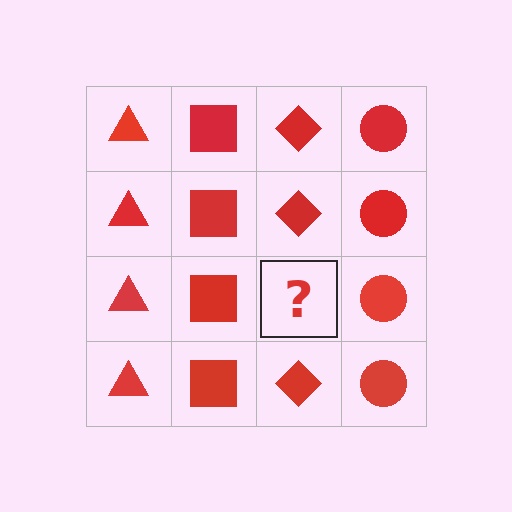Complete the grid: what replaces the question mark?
The question mark should be replaced with a red diamond.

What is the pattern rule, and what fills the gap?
The rule is that each column has a consistent shape. The gap should be filled with a red diamond.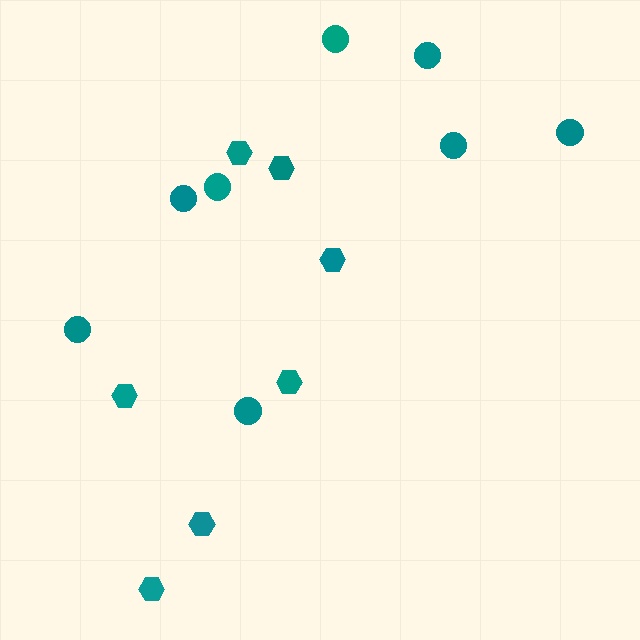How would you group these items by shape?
There are 2 groups: one group of circles (8) and one group of hexagons (7).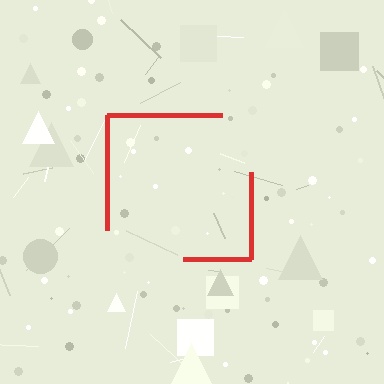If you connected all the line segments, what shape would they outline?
They would outline a square.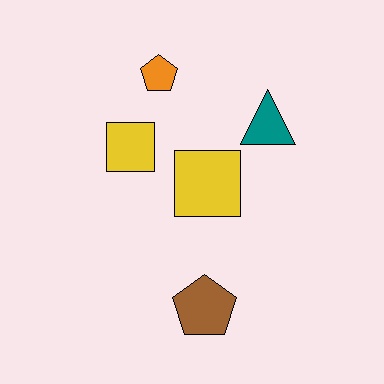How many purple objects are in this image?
There are no purple objects.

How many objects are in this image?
There are 5 objects.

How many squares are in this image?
There are 2 squares.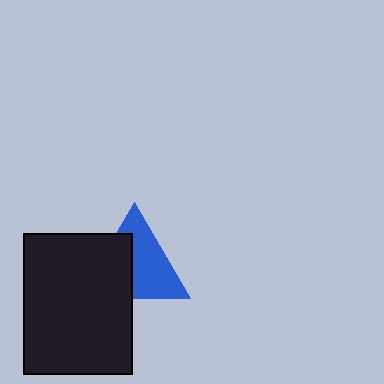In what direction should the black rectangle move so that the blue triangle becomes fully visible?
The black rectangle should move toward the lower-left. That is the shortest direction to clear the overlap and leave the blue triangle fully visible.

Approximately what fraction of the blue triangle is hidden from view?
Roughly 44% of the blue triangle is hidden behind the black rectangle.